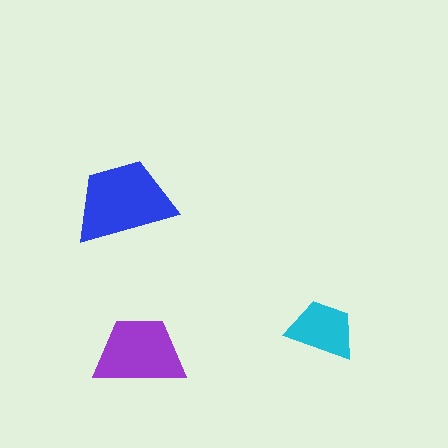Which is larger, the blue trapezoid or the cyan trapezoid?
The blue one.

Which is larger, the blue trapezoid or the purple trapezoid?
The blue one.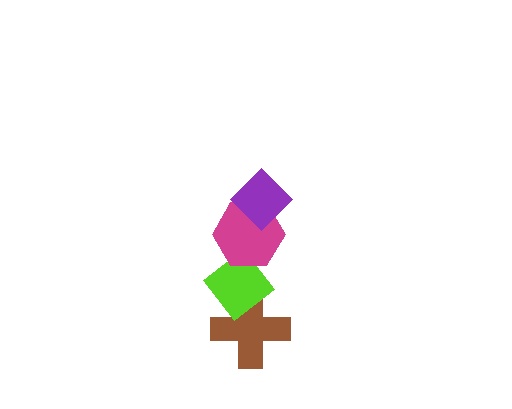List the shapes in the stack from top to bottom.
From top to bottom: the purple diamond, the magenta hexagon, the lime diamond, the brown cross.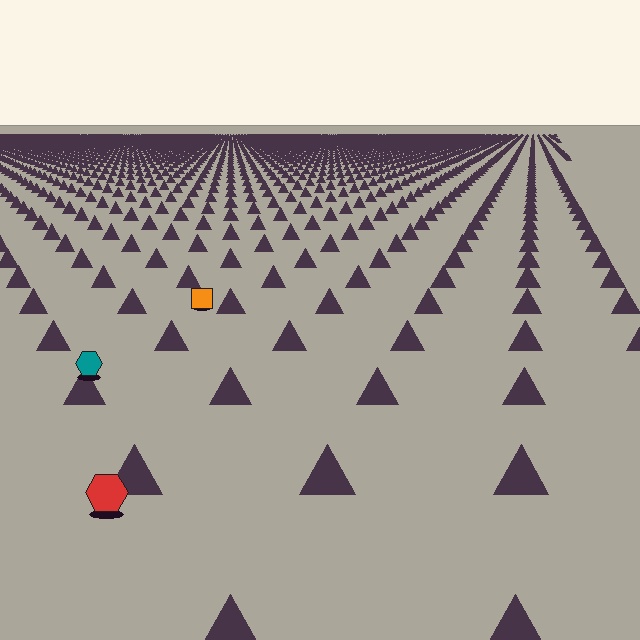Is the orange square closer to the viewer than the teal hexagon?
No. The teal hexagon is closer — you can tell from the texture gradient: the ground texture is coarser near it.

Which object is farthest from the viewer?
The orange square is farthest from the viewer. It appears smaller and the ground texture around it is denser.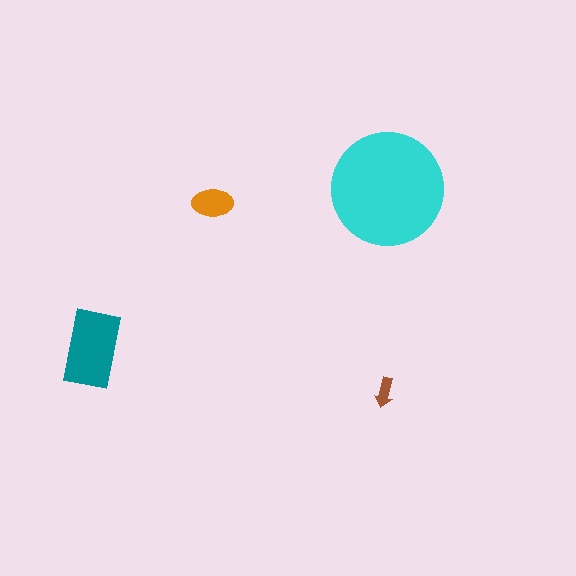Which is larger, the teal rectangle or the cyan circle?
The cyan circle.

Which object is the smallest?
The brown arrow.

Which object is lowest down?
The brown arrow is bottommost.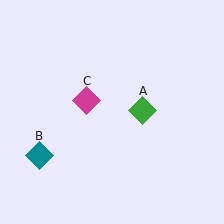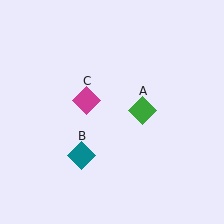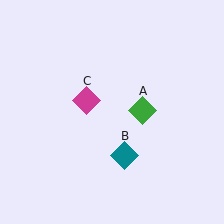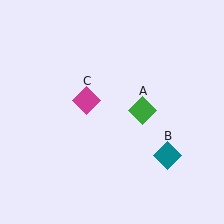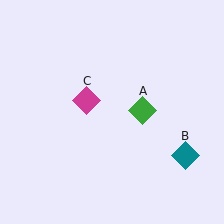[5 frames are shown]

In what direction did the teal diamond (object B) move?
The teal diamond (object B) moved right.